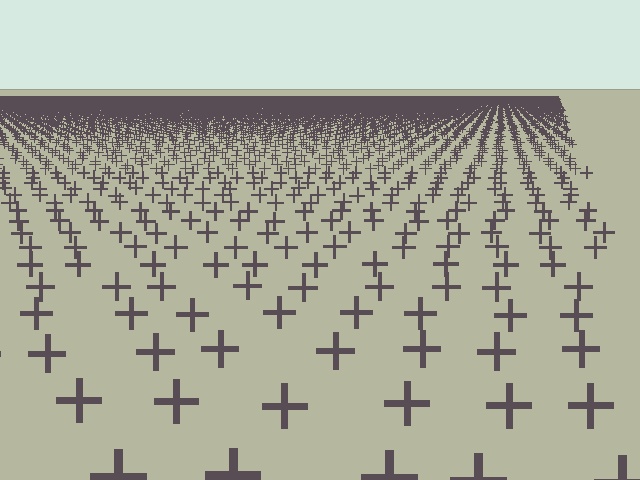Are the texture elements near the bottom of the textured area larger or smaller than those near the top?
Larger. Near the bottom, elements are closer to the viewer and appear at a bigger on-screen size.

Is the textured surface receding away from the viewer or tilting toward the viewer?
The surface is receding away from the viewer. Texture elements get smaller and denser toward the top.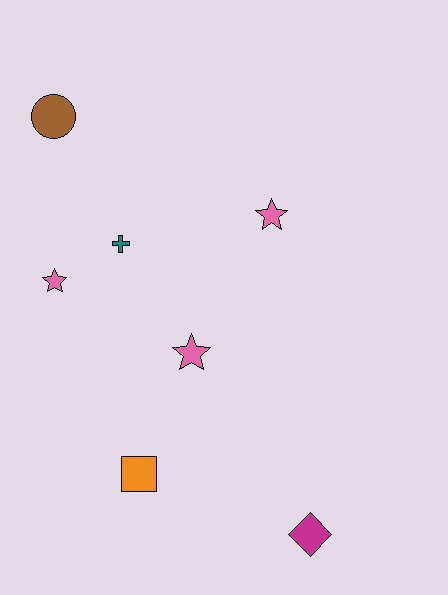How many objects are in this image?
There are 7 objects.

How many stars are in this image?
There are 3 stars.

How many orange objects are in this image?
There is 1 orange object.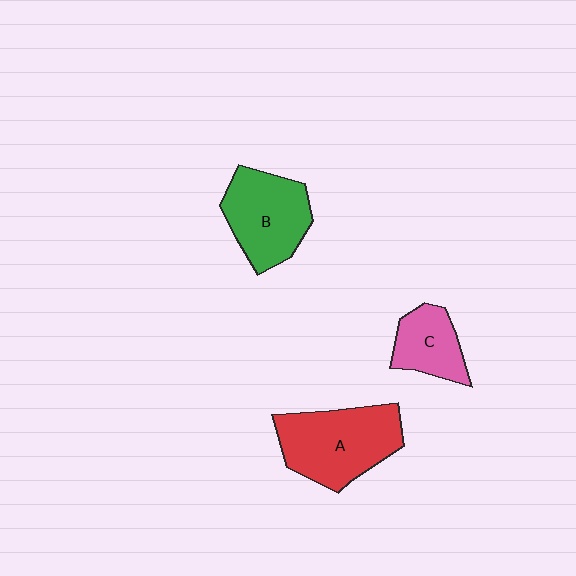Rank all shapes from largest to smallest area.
From largest to smallest: A (red), B (green), C (pink).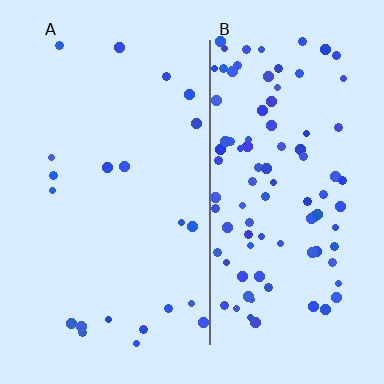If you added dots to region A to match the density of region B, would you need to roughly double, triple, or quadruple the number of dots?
Approximately quadruple.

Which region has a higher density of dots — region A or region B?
B (the right).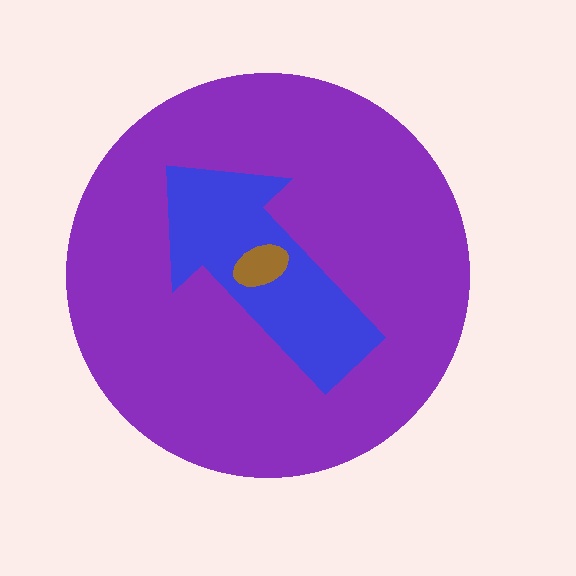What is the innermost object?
The brown ellipse.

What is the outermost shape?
The purple circle.